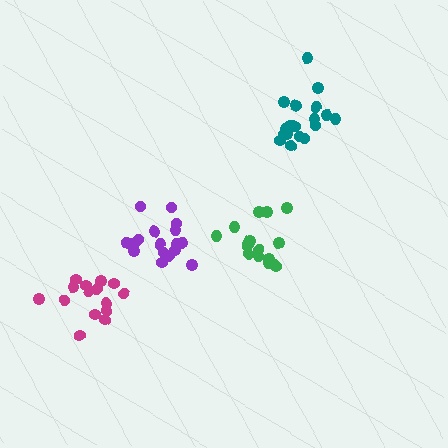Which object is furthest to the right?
The teal cluster is rightmost.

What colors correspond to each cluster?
The clusters are colored: teal, magenta, green, purple.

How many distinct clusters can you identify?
There are 4 distinct clusters.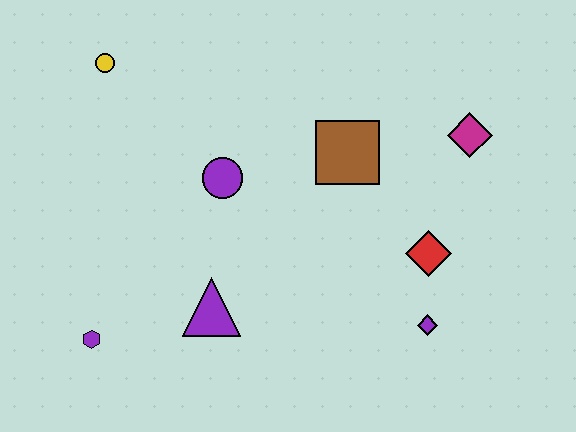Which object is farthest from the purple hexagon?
The magenta diamond is farthest from the purple hexagon.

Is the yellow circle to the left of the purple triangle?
Yes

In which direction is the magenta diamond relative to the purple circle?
The magenta diamond is to the right of the purple circle.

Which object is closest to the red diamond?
The purple diamond is closest to the red diamond.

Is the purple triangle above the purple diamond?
Yes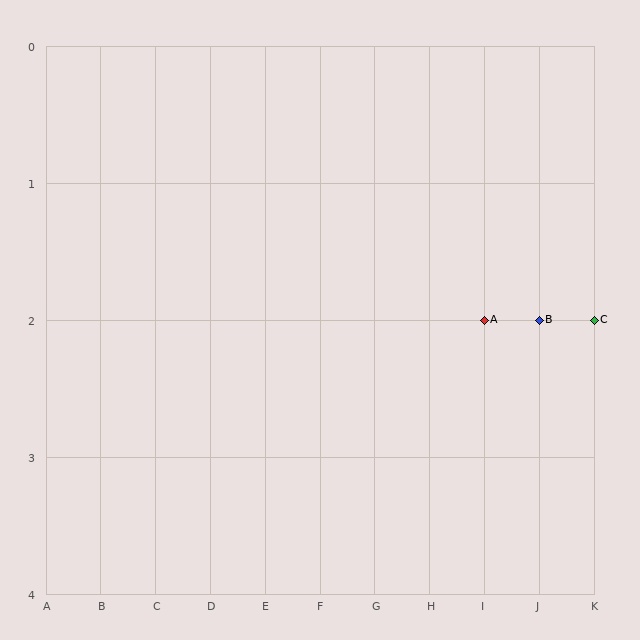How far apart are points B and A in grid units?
Points B and A are 1 column apart.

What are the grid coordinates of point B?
Point B is at grid coordinates (J, 2).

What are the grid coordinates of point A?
Point A is at grid coordinates (I, 2).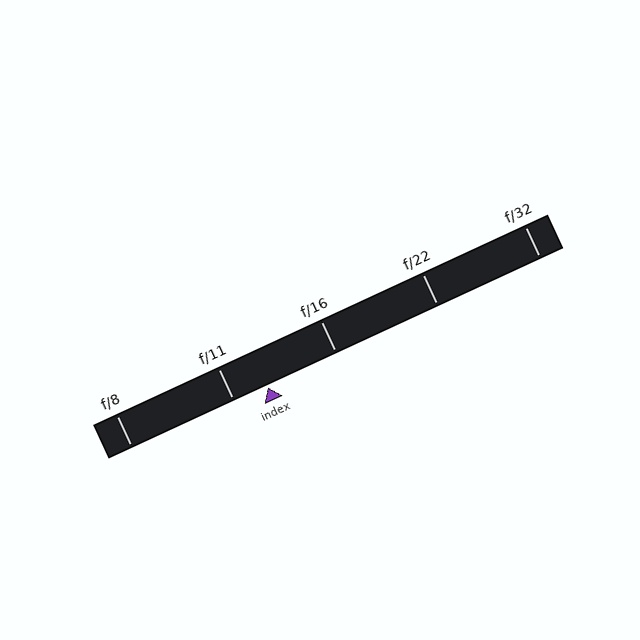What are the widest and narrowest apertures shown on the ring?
The widest aperture shown is f/8 and the narrowest is f/32.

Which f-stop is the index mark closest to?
The index mark is closest to f/11.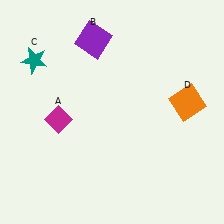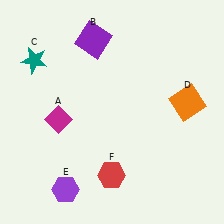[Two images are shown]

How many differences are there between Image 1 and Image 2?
There are 2 differences between the two images.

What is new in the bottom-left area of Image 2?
A purple hexagon (E) was added in the bottom-left area of Image 2.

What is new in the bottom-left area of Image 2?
A red hexagon (F) was added in the bottom-left area of Image 2.